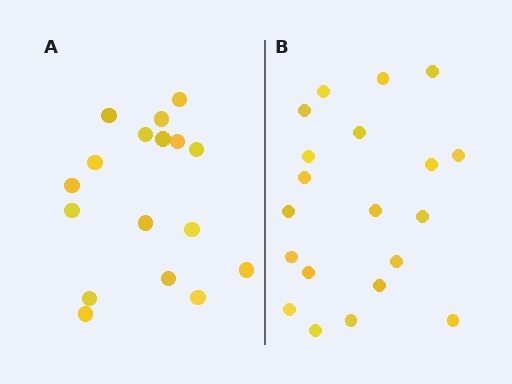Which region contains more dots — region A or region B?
Region B (the right region) has more dots.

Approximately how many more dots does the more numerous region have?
Region B has just a few more — roughly 2 or 3 more dots than region A.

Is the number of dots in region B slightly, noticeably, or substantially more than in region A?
Region B has only slightly more — the two regions are fairly close. The ratio is roughly 1.2 to 1.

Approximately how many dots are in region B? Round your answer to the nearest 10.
About 20 dots.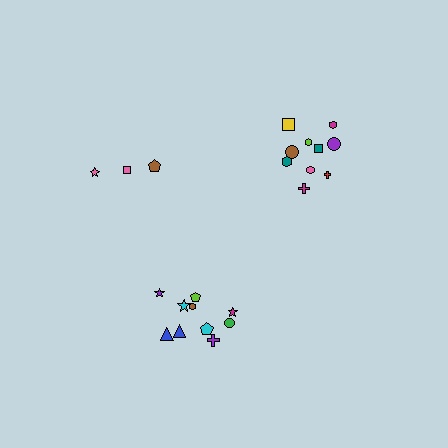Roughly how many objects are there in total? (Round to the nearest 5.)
Roughly 25 objects in total.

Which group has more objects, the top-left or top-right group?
The top-right group.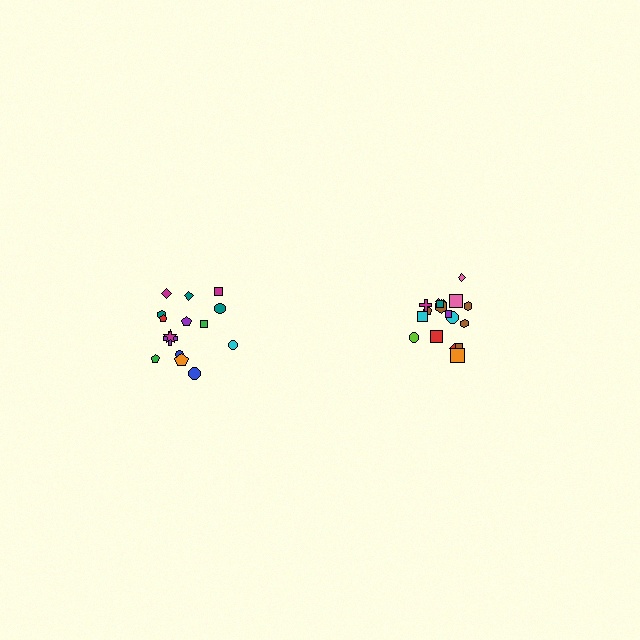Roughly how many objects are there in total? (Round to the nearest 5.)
Roughly 35 objects in total.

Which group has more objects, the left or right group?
The right group.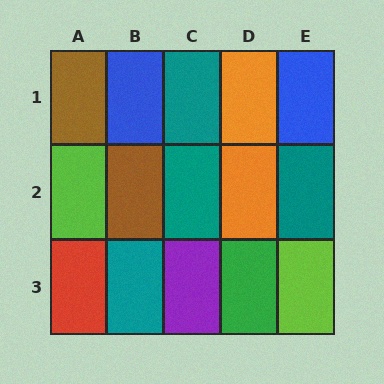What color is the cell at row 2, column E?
Teal.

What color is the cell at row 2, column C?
Teal.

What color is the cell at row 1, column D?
Orange.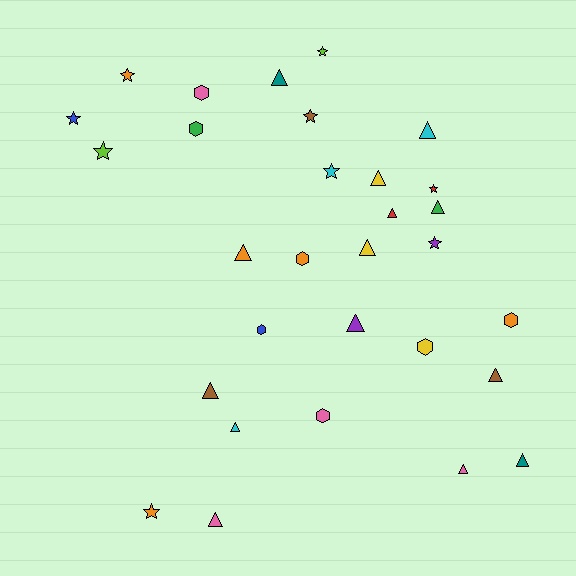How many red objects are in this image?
There are 2 red objects.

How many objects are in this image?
There are 30 objects.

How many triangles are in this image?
There are 14 triangles.